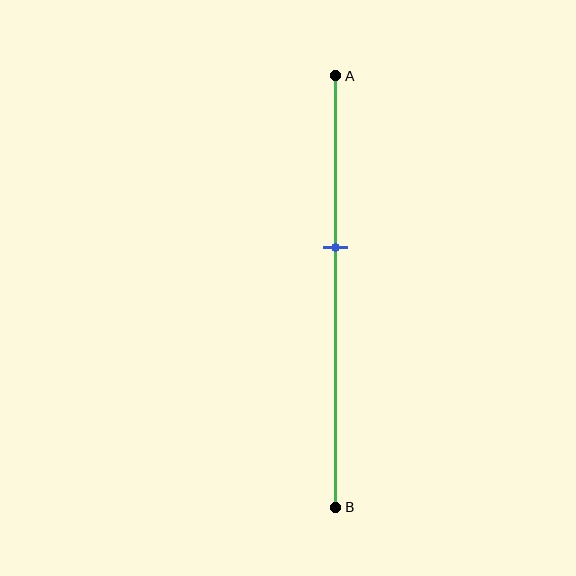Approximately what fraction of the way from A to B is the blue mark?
The blue mark is approximately 40% of the way from A to B.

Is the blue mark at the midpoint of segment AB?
No, the mark is at about 40% from A, not at the 50% midpoint.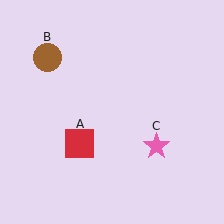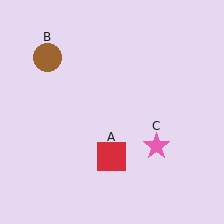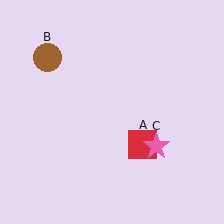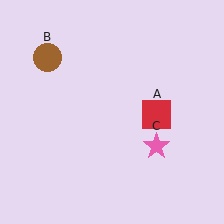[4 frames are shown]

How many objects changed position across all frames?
1 object changed position: red square (object A).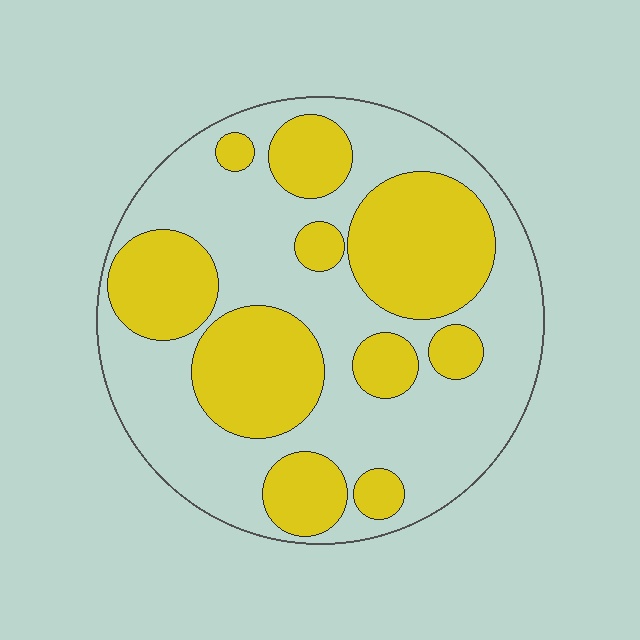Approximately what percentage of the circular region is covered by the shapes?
Approximately 40%.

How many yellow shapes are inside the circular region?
10.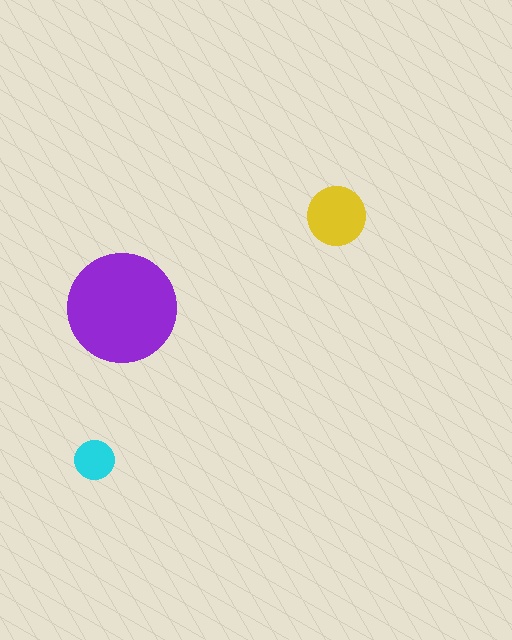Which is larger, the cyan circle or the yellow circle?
The yellow one.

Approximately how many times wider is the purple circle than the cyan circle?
About 3 times wider.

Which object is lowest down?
The cyan circle is bottommost.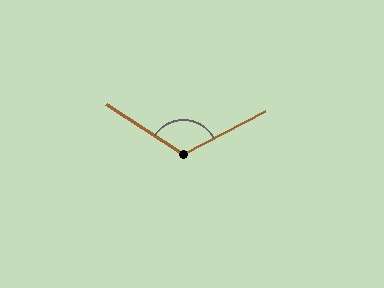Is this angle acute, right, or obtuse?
It is obtuse.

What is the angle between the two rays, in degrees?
Approximately 119 degrees.